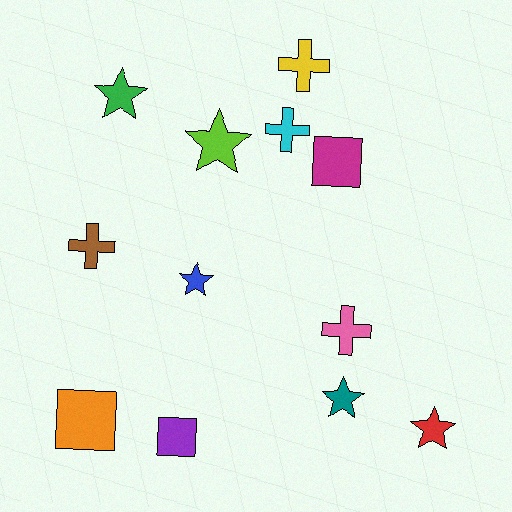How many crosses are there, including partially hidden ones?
There are 4 crosses.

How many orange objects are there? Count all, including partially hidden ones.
There is 1 orange object.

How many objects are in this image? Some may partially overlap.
There are 12 objects.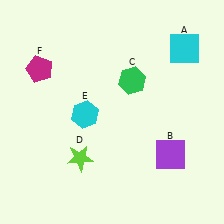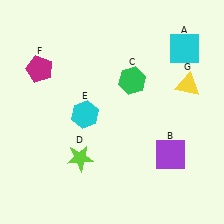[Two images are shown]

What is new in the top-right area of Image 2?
A yellow triangle (G) was added in the top-right area of Image 2.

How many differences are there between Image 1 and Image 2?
There is 1 difference between the two images.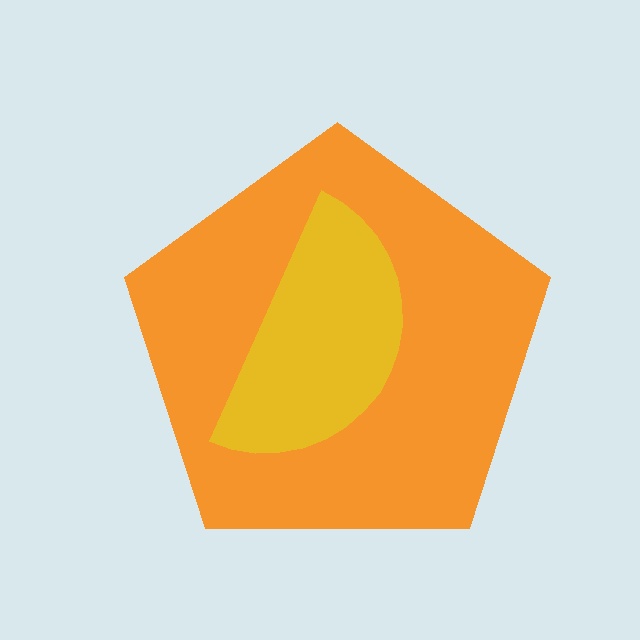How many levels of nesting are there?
2.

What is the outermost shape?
The orange pentagon.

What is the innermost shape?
The yellow semicircle.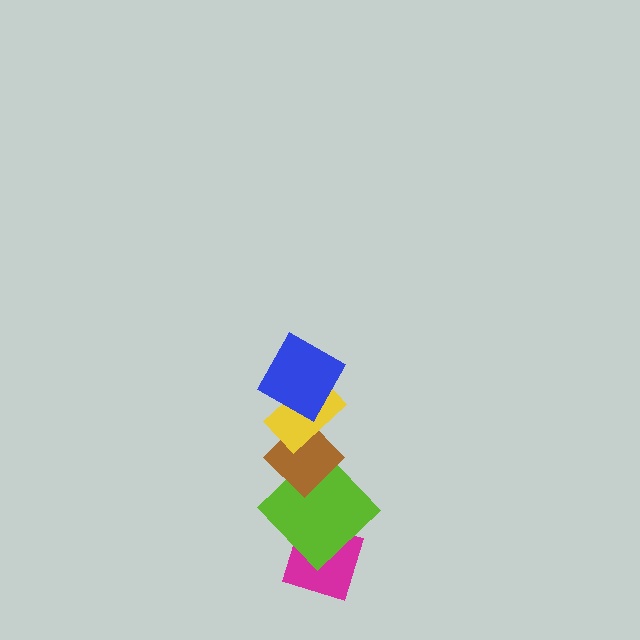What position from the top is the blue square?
The blue square is 1st from the top.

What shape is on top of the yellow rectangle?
The blue square is on top of the yellow rectangle.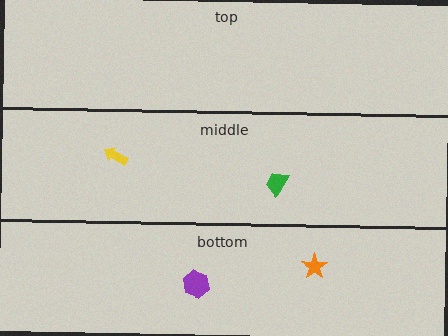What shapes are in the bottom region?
The purple hexagon, the orange star.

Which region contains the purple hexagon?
The bottom region.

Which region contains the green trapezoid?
The middle region.